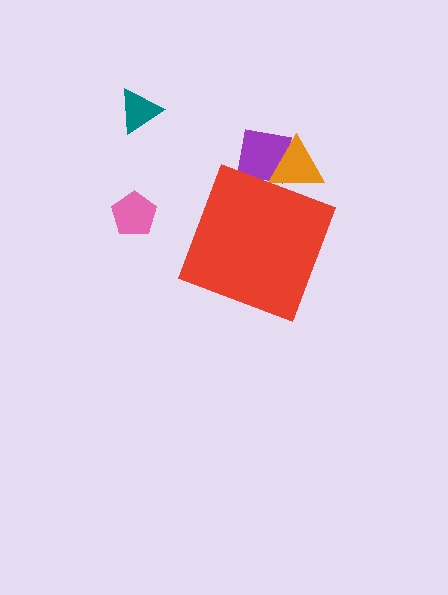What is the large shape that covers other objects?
A red diamond.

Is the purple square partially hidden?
Yes, the purple square is partially hidden behind the red diamond.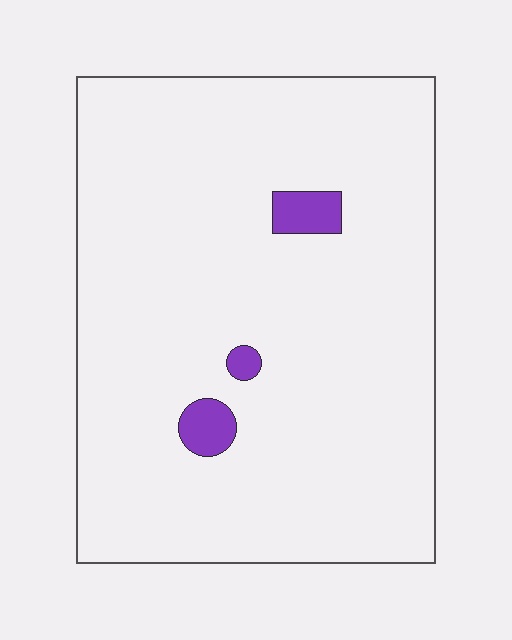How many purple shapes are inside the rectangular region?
3.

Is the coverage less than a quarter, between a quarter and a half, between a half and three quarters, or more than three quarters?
Less than a quarter.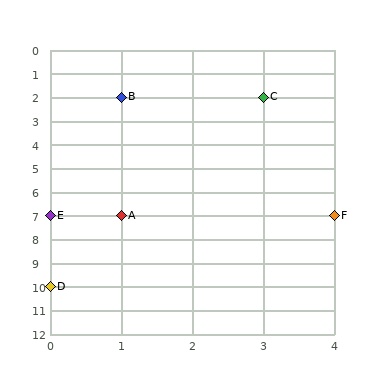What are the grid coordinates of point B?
Point B is at grid coordinates (1, 2).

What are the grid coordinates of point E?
Point E is at grid coordinates (0, 7).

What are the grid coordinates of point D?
Point D is at grid coordinates (0, 10).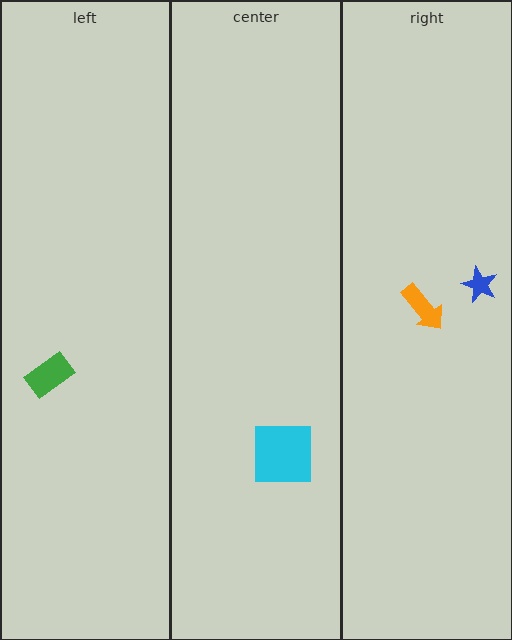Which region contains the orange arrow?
The right region.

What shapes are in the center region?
The cyan square.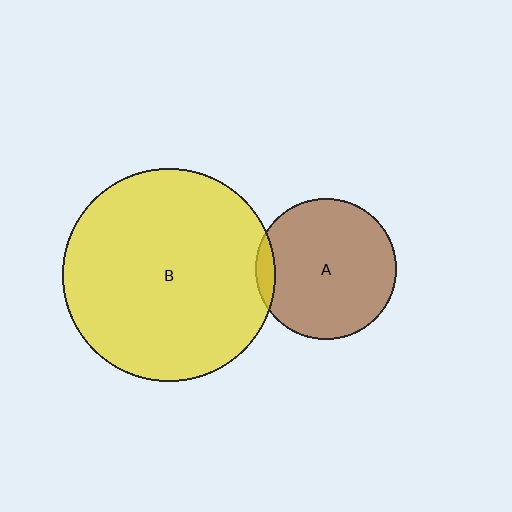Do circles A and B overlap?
Yes.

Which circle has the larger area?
Circle B (yellow).